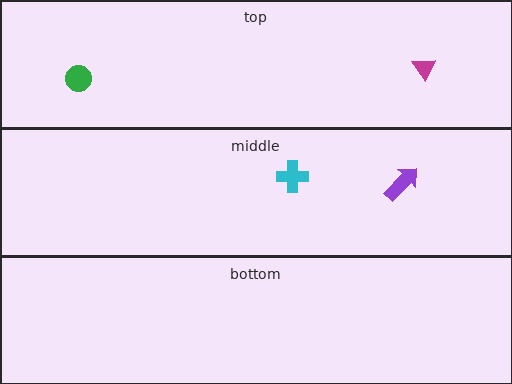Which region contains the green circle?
The top region.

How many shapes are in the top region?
2.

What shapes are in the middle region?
The cyan cross, the purple arrow.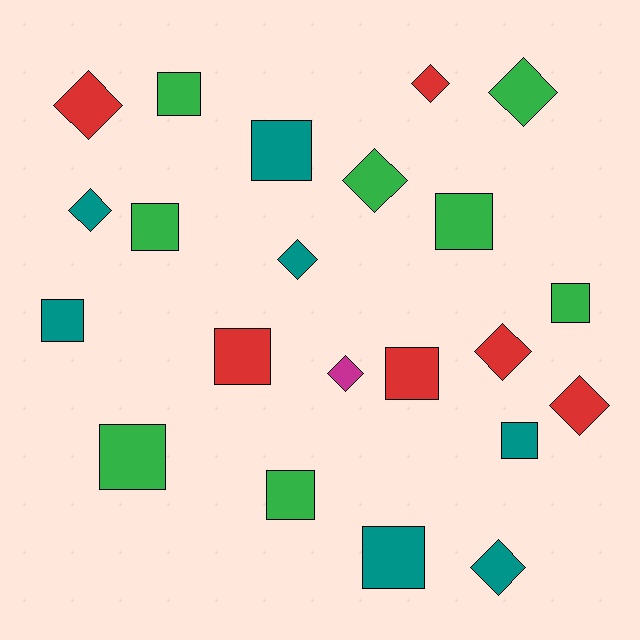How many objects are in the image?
There are 22 objects.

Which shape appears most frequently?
Square, with 12 objects.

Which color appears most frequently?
Green, with 8 objects.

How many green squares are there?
There are 6 green squares.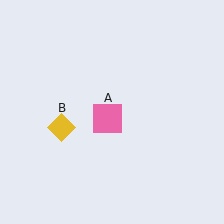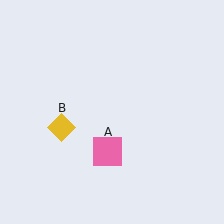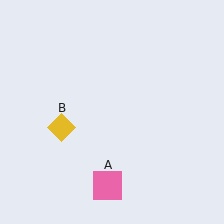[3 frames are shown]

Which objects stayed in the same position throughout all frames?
Yellow diamond (object B) remained stationary.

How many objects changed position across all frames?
1 object changed position: pink square (object A).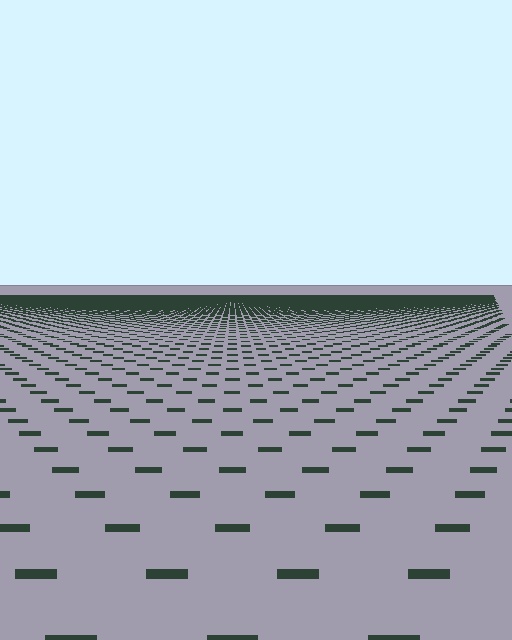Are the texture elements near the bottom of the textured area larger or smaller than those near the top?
Larger. Near the bottom, elements are closer to the viewer and appear at a bigger on-screen size.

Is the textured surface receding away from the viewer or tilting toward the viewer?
The surface is receding away from the viewer. Texture elements get smaller and denser toward the top.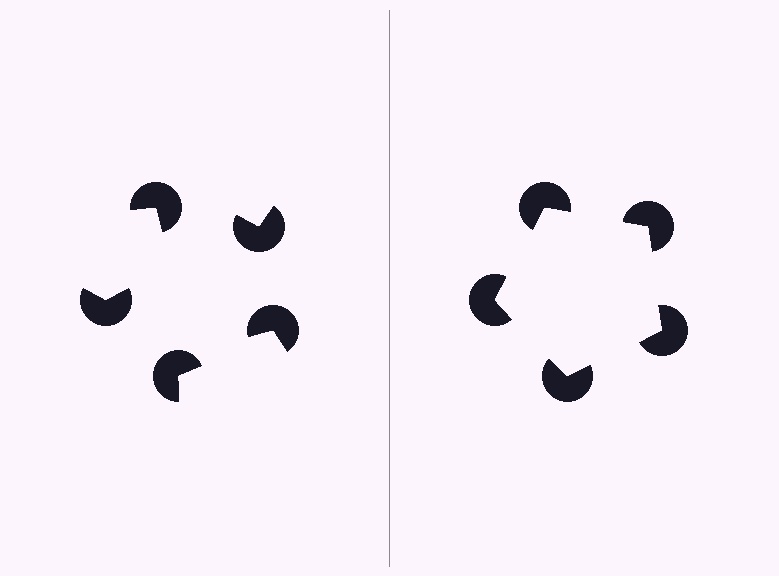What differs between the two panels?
The pac-man discs are positioned identically on both sides; only the wedge orientations differ. On the right they align to a pentagon; on the left they are misaligned.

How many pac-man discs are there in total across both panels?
10 — 5 on each side.